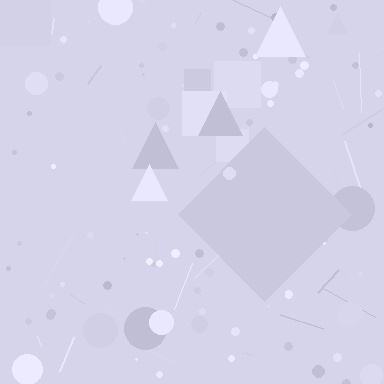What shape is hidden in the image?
A diamond is hidden in the image.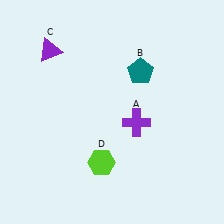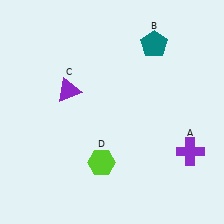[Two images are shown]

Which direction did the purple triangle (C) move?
The purple triangle (C) moved down.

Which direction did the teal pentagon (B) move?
The teal pentagon (B) moved up.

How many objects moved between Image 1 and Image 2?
3 objects moved between the two images.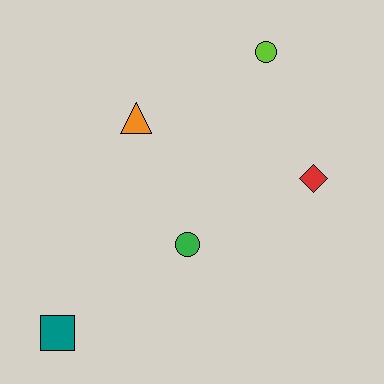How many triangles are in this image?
There is 1 triangle.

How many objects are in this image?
There are 5 objects.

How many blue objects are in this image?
There are no blue objects.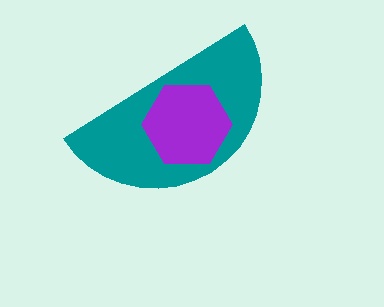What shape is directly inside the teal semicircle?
The purple hexagon.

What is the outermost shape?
The teal semicircle.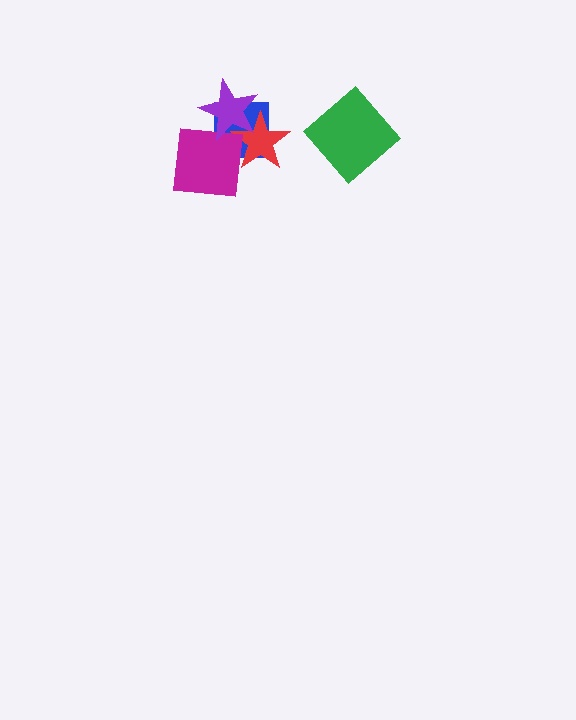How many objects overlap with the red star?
3 objects overlap with the red star.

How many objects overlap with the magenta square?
3 objects overlap with the magenta square.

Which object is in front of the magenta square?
The purple star is in front of the magenta square.